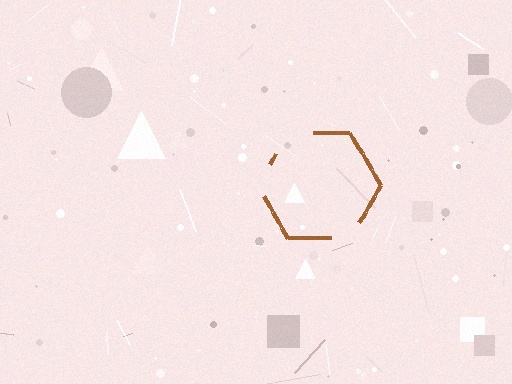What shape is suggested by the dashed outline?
The dashed outline suggests a hexagon.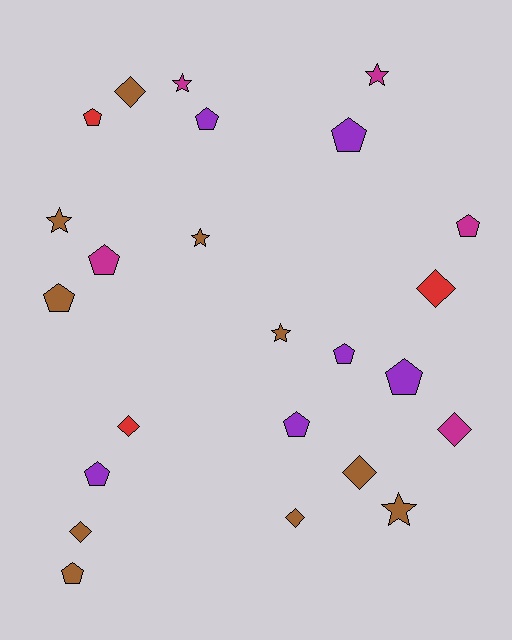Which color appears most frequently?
Brown, with 10 objects.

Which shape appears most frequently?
Pentagon, with 11 objects.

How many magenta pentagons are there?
There are 2 magenta pentagons.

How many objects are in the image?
There are 24 objects.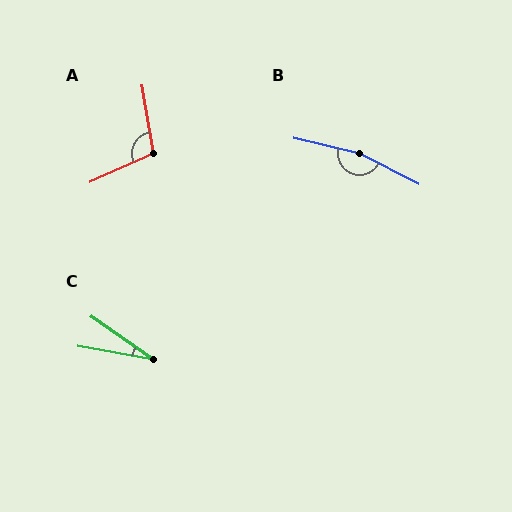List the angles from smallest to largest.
C (25°), A (104°), B (166°).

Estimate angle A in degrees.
Approximately 104 degrees.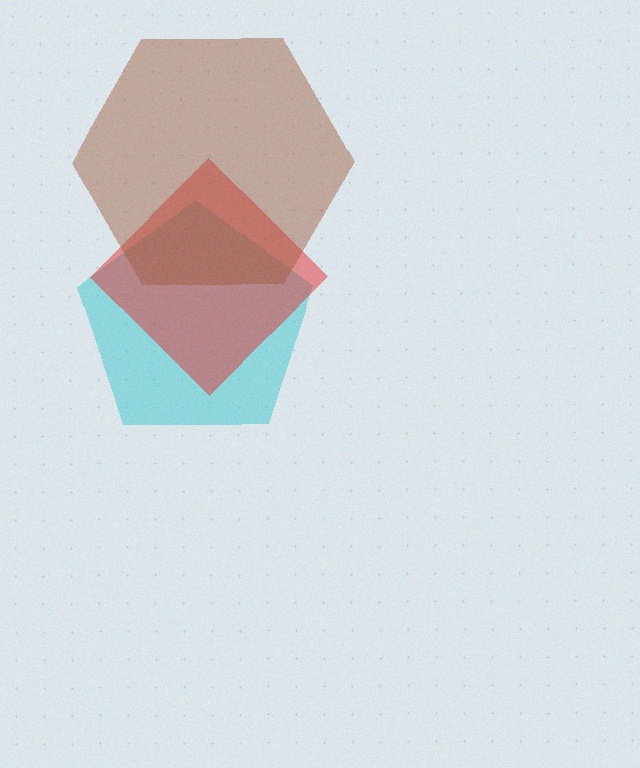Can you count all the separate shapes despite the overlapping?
Yes, there are 3 separate shapes.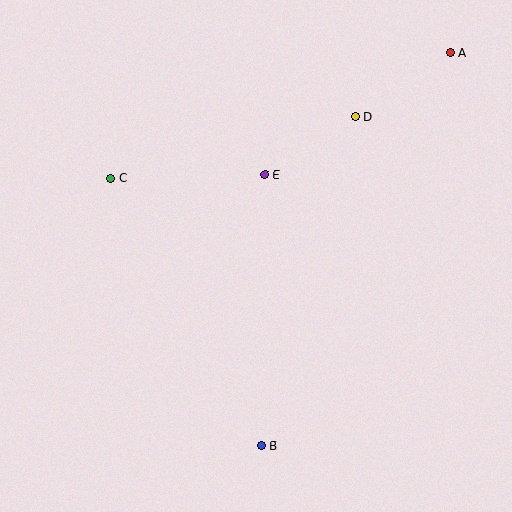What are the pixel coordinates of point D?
Point D is at (355, 117).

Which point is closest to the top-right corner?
Point A is closest to the top-right corner.